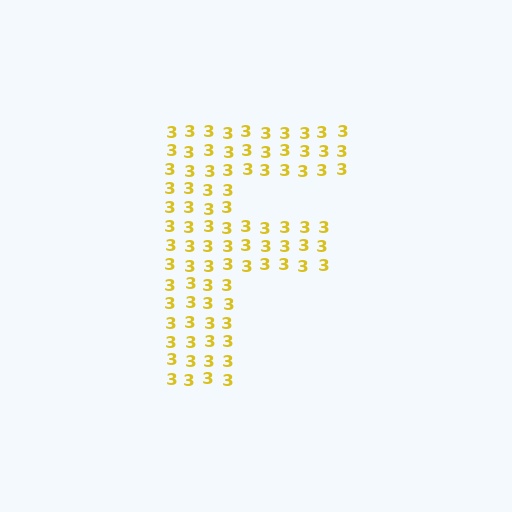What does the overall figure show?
The overall figure shows the letter F.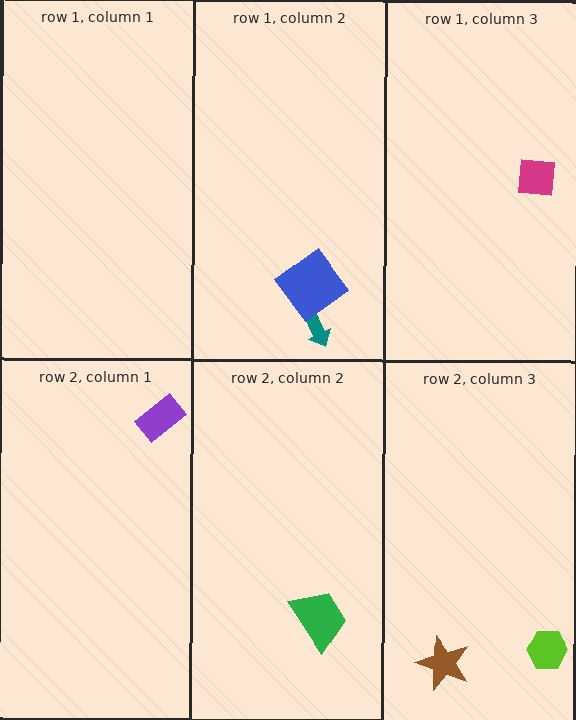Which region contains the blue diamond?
The row 1, column 2 region.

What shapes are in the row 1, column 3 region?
The magenta square.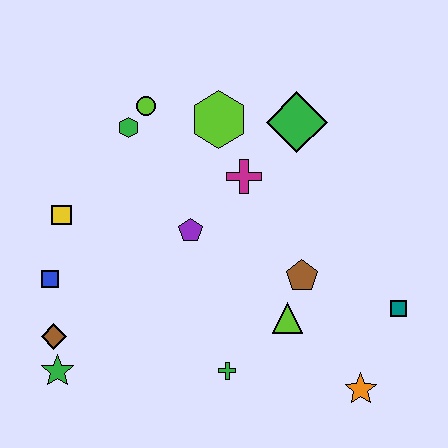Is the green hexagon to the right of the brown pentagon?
No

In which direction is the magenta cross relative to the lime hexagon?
The magenta cross is below the lime hexagon.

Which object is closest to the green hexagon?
The lime circle is closest to the green hexagon.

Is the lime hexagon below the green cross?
No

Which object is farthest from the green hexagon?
The orange star is farthest from the green hexagon.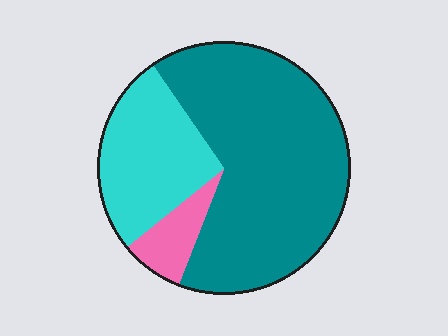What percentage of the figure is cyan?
Cyan takes up about one quarter (1/4) of the figure.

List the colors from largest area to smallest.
From largest to smallest: teal, cyan, pink.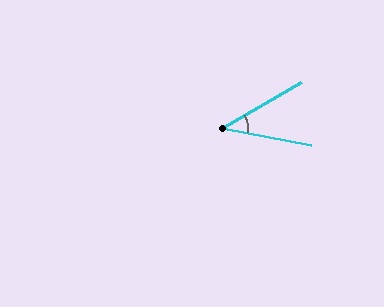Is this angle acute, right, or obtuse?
It is acute.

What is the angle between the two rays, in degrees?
Approximately 41 degrees.